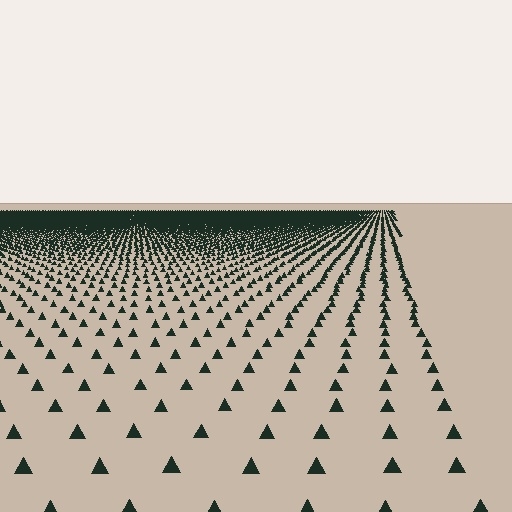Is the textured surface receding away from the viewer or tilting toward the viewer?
The surface is receding away from the viewer. Texture elements get smaller and denser toward the top.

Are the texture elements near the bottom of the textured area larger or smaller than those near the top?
Larger. Near the bottom, elements are closer to the viewer and appear at a bigger on-screen size.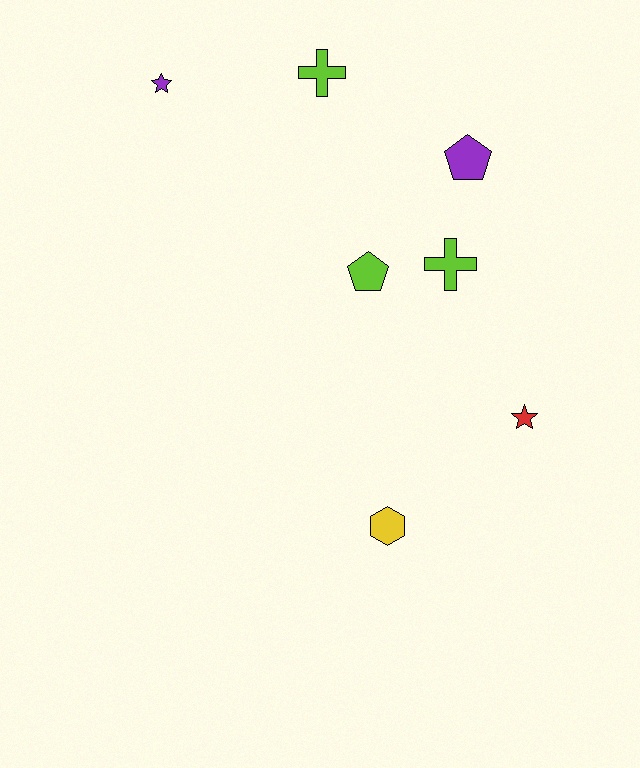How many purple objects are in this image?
There are 2 purple objects.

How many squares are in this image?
There are no squares.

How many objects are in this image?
There are 7 objects.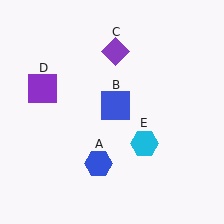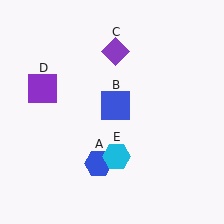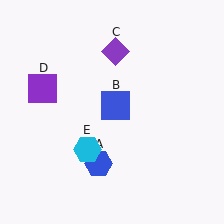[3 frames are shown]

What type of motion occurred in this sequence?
The cyan hexagon (object E) rotated clockwise around the center of the scene.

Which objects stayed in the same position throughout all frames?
Blue hexagon (object A) and blue square (object B) and purple diamond (object C) and purple square (object D) remained stationary.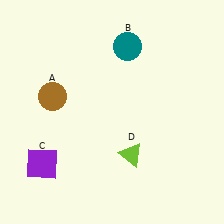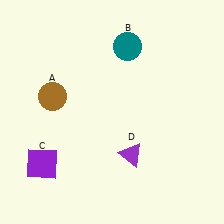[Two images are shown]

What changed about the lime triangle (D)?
In Image 1, D is lime. In Image 2, it changed to purple.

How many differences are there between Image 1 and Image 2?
There is 1 difference between the two images.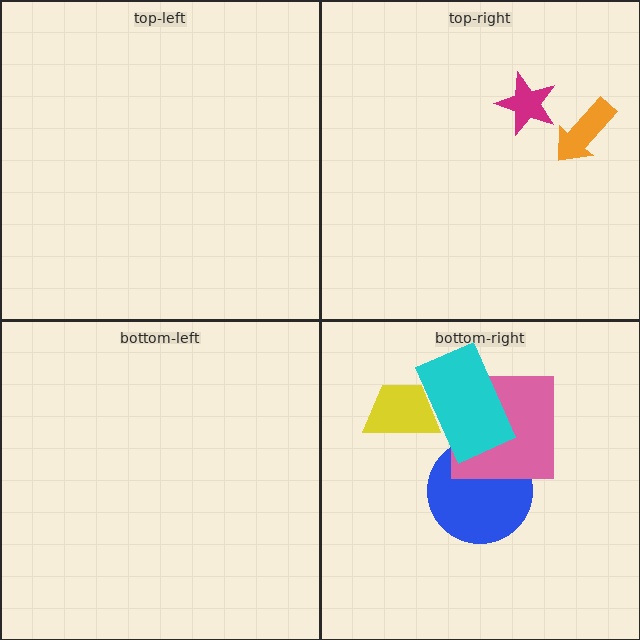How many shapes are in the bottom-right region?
4.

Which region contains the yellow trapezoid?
The bottom-right region.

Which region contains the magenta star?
The top-right region.